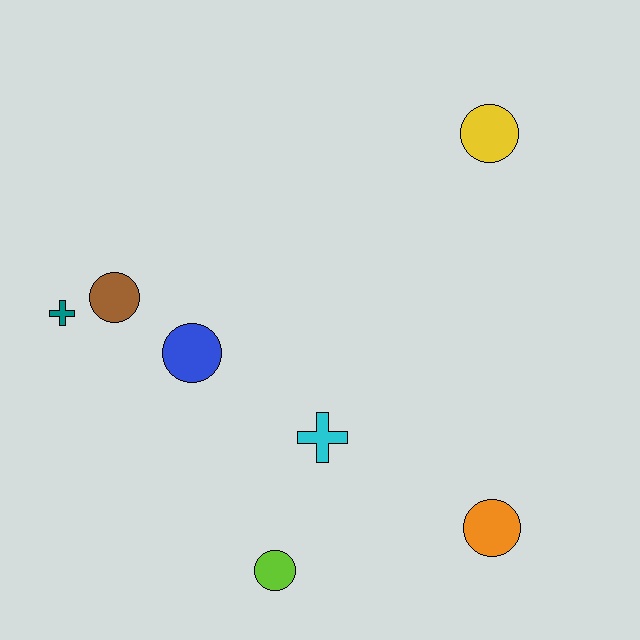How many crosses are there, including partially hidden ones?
There are 2 crosses.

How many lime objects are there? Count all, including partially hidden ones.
There is 1 lime object.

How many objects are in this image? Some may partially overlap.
There are 7 objects.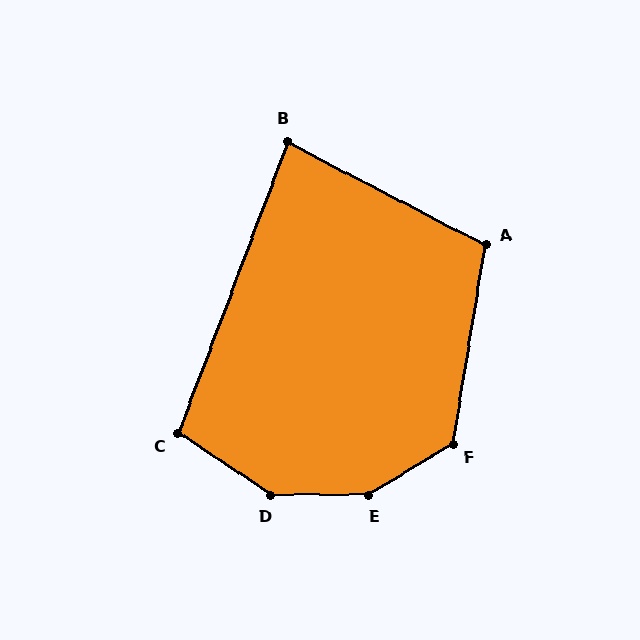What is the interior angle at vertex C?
Approximately 103 degrees (obtuse).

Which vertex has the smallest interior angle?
B, at approximately 83 degrees.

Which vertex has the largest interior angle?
E, at approximately 149 degrees.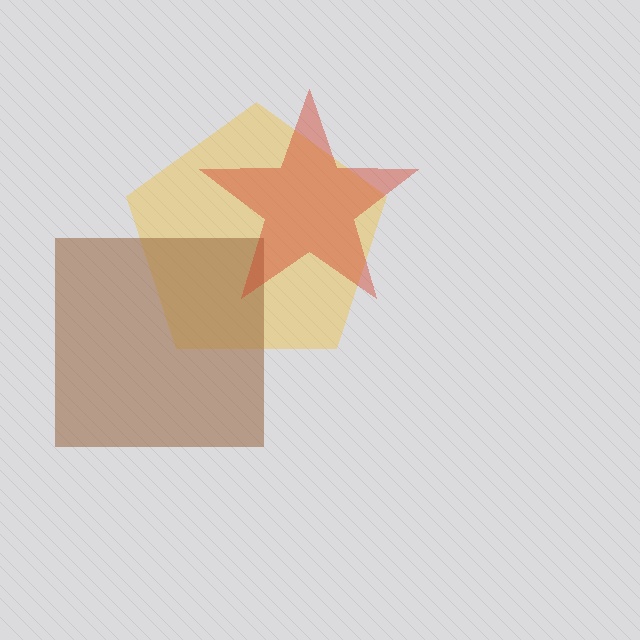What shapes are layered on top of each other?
The layered shapes are: a yellow pentagon, a brown square, a red star.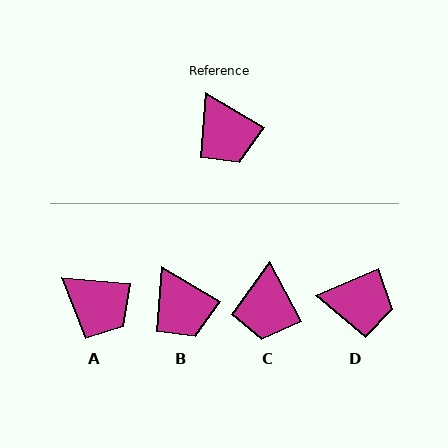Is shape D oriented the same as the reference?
No, it is off by about 54 degrees.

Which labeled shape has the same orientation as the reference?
B.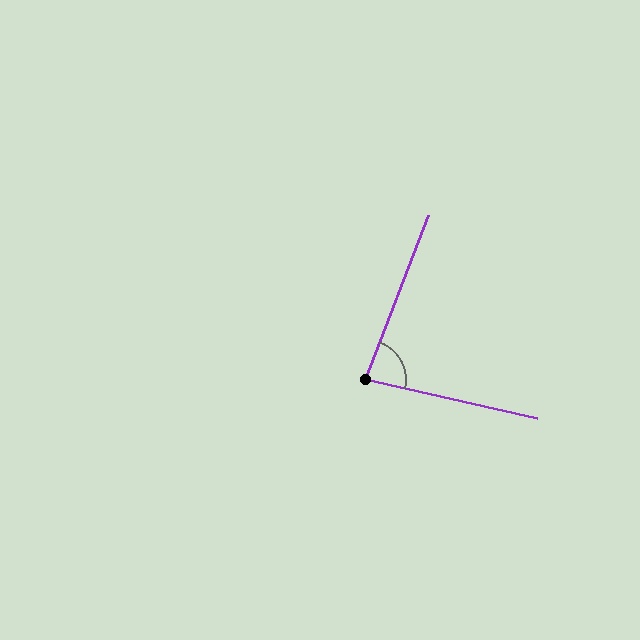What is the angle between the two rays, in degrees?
Approximately 82 degrees.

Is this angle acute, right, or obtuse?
It is acute.